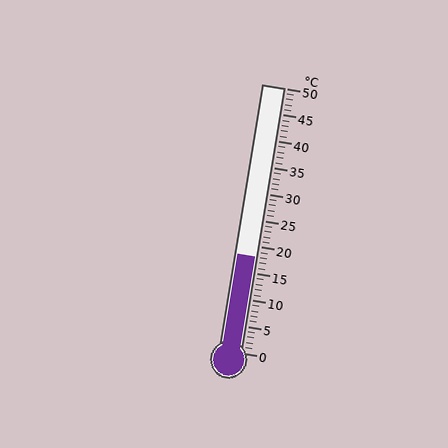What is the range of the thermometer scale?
The thermometer scale ranges from 0°C to 50°C.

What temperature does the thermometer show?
The thermometer shows approximately 18°C.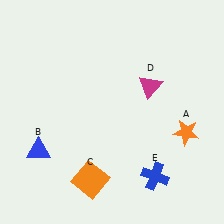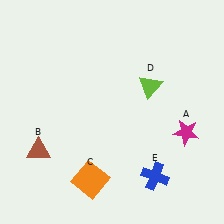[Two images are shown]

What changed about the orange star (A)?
In Image 1, A is orange. In Image 2, it changed to magenta.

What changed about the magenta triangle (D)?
In Image 1, D is magenta. In Image 2, it changed to lime.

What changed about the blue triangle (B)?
In Image 1, B is blue. In Image 2, it changed to brown.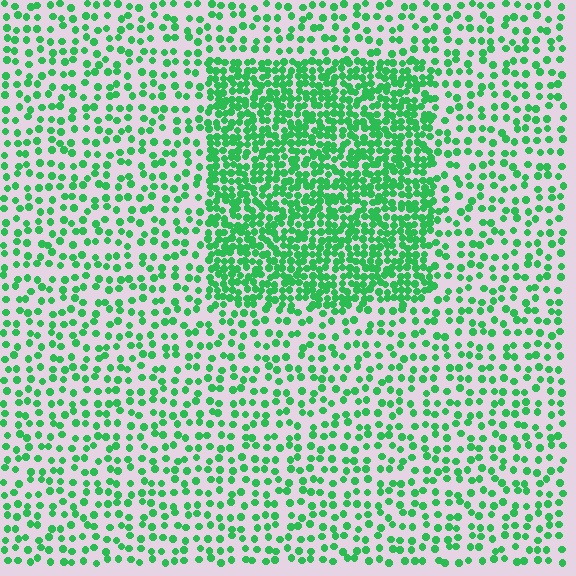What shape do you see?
I see a rectangle.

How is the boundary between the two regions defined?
The boundary is defined by a change in element density (approximately 2.4x ratio). All elements are the same color, size, and shape.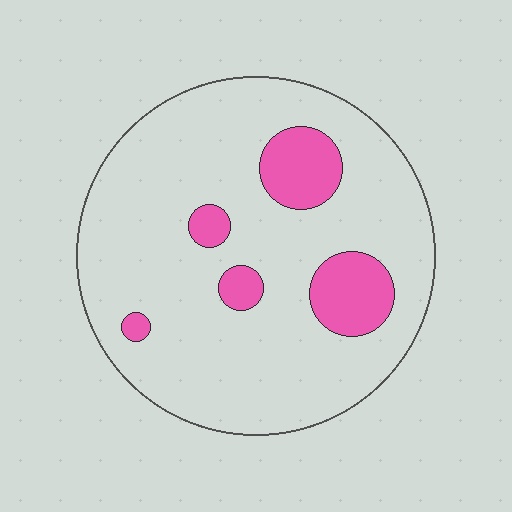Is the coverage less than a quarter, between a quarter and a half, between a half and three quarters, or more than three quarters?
Less than a quarter.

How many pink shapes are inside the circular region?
5.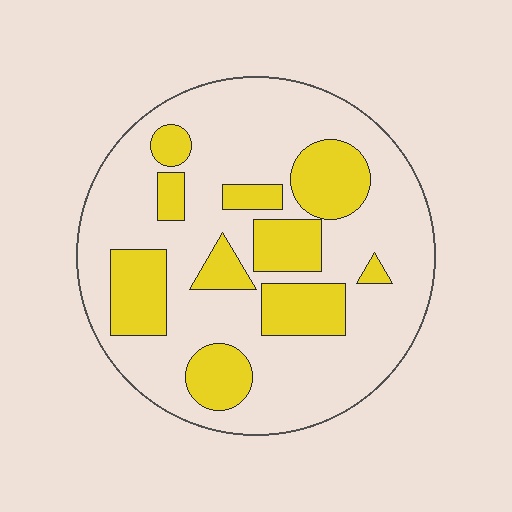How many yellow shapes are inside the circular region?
10.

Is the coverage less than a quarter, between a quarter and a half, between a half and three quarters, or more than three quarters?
Between a quarter and a half.